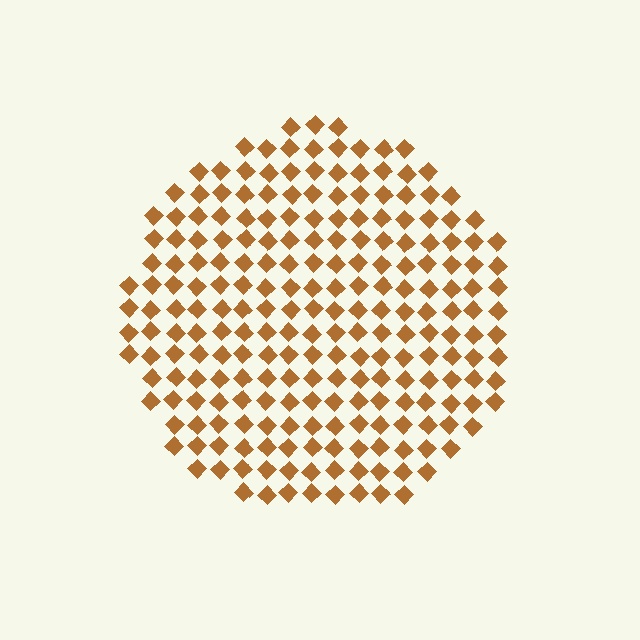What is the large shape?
The large shape is a circle.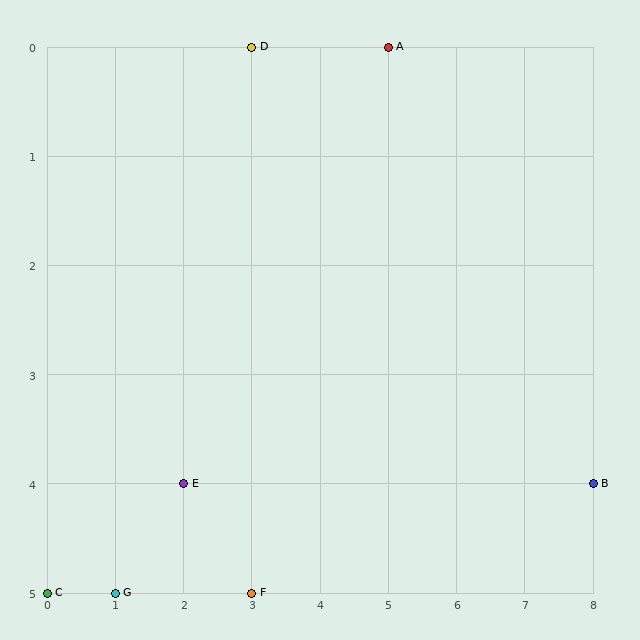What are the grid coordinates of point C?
Point C is at grid coordinates (0, 5).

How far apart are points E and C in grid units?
Points E and C are 2 columns and 1 row apart (about 2.2 grid units diagonally).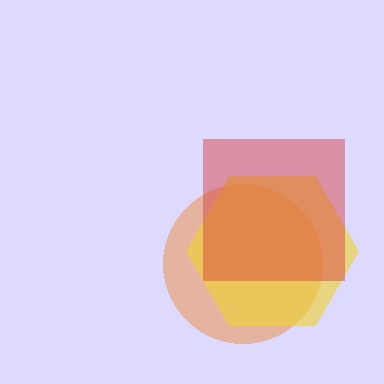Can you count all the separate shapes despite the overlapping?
Yes, there are 3 separate shapes.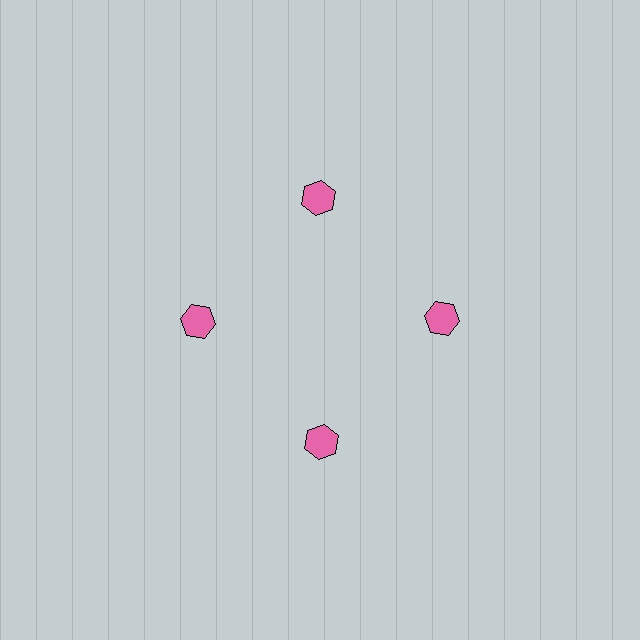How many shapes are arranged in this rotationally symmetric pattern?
There are 4 shapes, arranged in 4 groups of 1.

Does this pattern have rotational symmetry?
Yes, this pattern has 4-fold rotational symmetry. It looks the same after rotating 90 degrees around the center.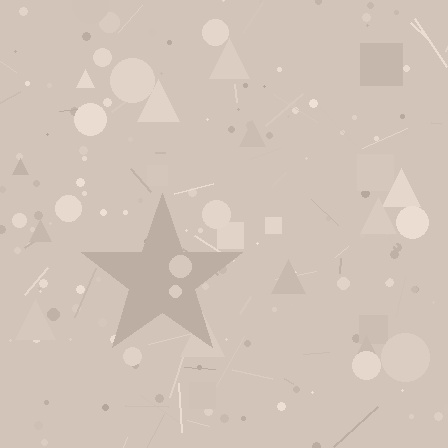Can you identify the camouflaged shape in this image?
The camouflaged shape is a star.